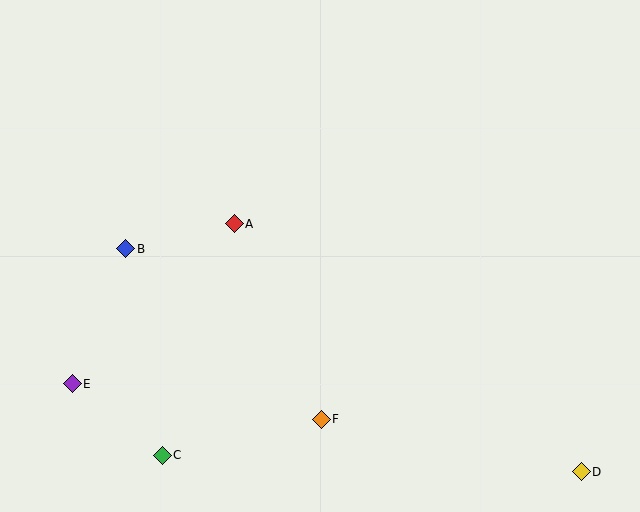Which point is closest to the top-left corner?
Point B is closest to the top-left corner.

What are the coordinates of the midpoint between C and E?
The midpoint between C and E is at (117, 420).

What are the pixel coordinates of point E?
Point E is at (72, 384).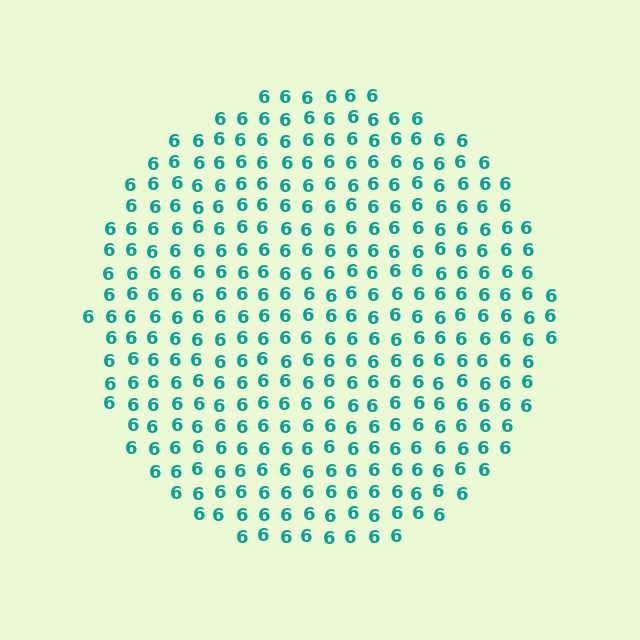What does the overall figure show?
The overall figure shows a circle.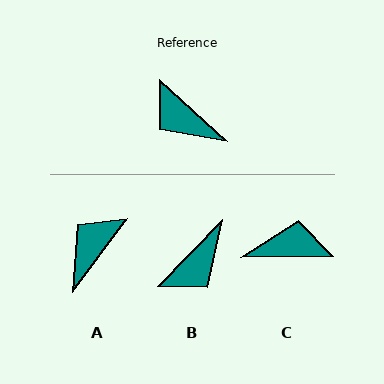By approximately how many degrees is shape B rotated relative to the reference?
Approximately 88 degrees counter-clockwise.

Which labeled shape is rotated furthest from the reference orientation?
C, about 137 degrees away.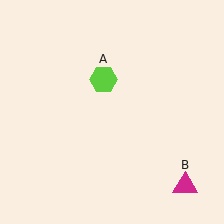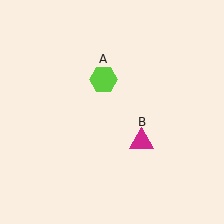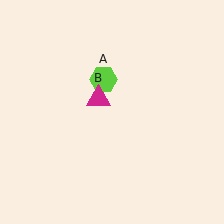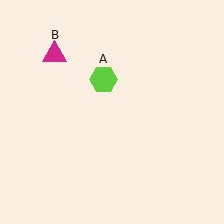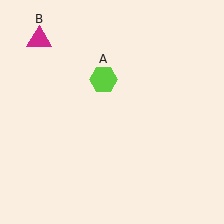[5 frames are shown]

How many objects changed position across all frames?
1 object changed position: magenta triangle (object B).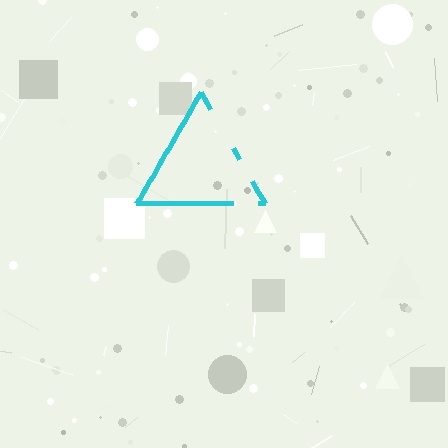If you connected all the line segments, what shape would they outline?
They would outline a triangle.